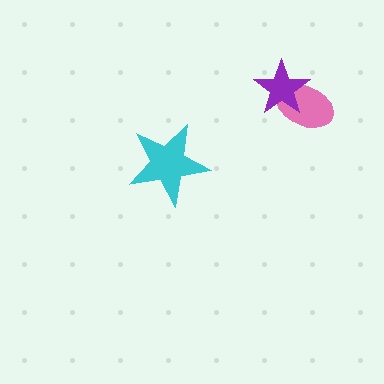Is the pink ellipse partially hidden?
Yes, it is partially covered by another shape.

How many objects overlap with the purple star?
1 object overlaps with the purple star.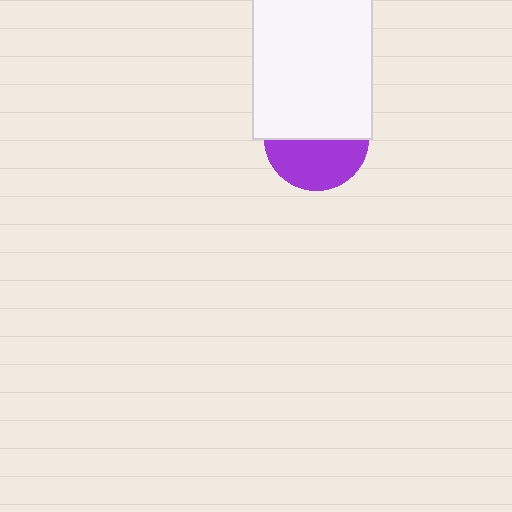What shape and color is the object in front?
The object in front is a white rectangle.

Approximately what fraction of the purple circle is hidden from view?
Roughly 51% of the purple circle is hidden behind the white rectangle.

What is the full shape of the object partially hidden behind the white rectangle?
The partially hidden object is a purple circle.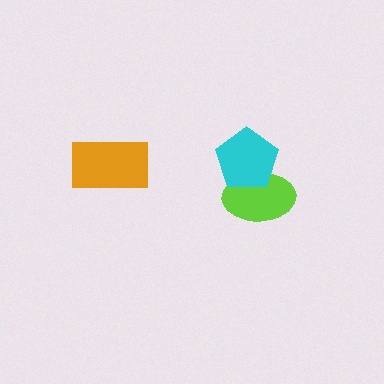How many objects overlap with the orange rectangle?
0 objects overlap with the orange rectangle.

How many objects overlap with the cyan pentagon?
1 object overlaps with the cyan pentagon.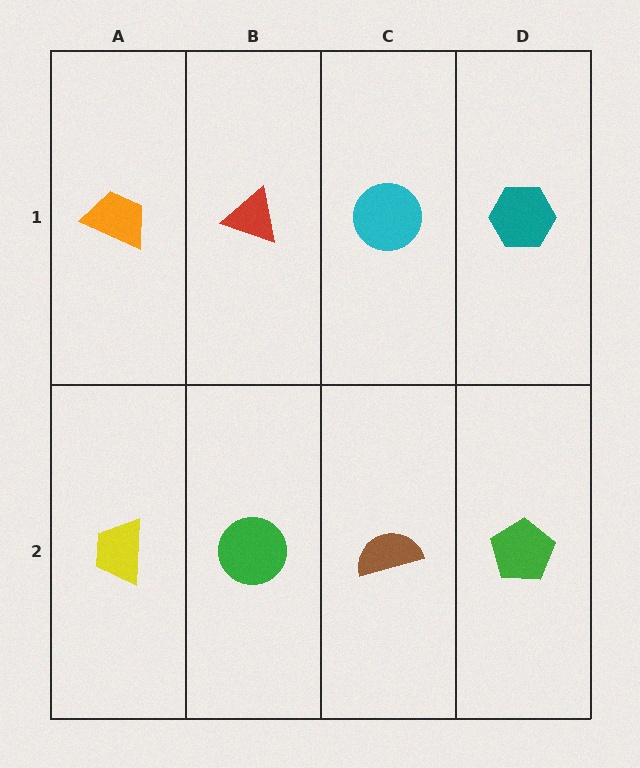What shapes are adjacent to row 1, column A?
A yellow trapezoid (row 2, column A), a red triangle (row 1, column B).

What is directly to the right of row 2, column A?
A green circle.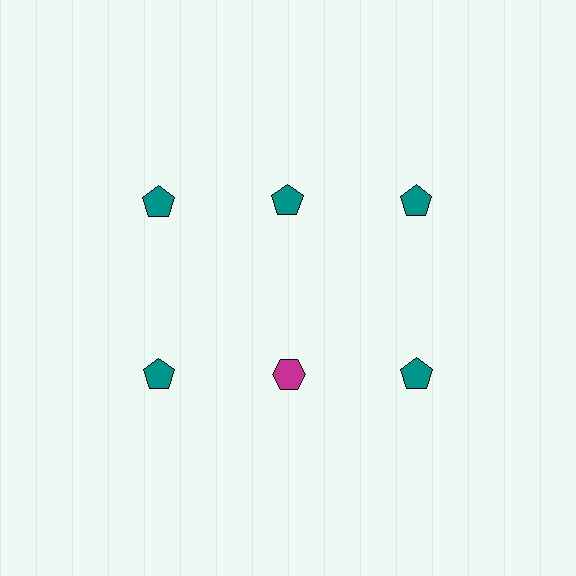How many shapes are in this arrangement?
There are 6 shapes arranged in a grid pattern.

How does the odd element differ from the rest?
It differs in both color (magenta instead of teal) and shape (hexagon instead of pentagon).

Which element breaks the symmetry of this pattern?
The magenta hexagon in the second row, second from left column breaks the symmetry. All other shapes are teal pentagons.